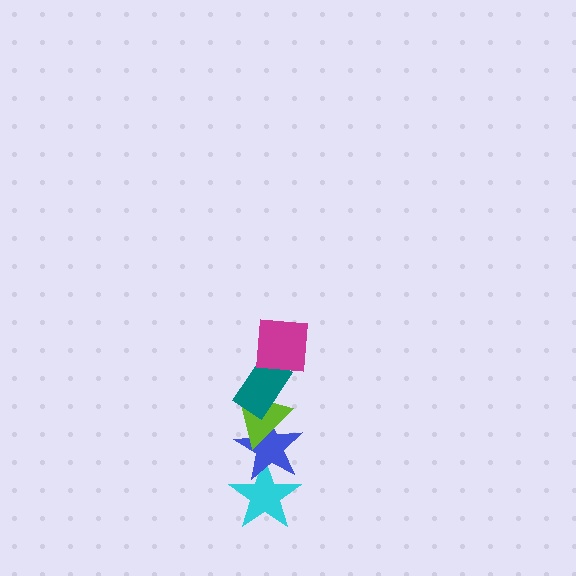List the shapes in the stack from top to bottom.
From top to bottom: the magenta square, the teal rectangle, the lime triangle, the blue star, the cyan star.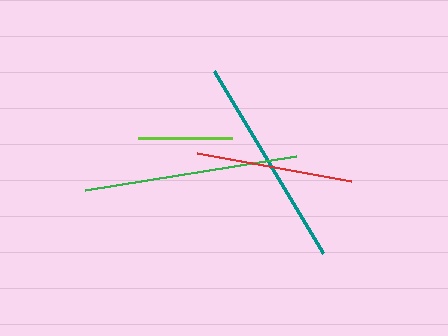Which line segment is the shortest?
The lime line is the shortest at approximately 93 pixels.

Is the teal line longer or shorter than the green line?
The green line is longer than the teal line.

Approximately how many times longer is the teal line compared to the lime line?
The teal line is approximately 2.3 times the length of the lime line.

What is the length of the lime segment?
The lime segment is approximately 93 pixels long.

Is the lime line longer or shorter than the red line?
The red line is longer than the lime line.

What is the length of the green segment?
The green segment is approximately 214 pixels long.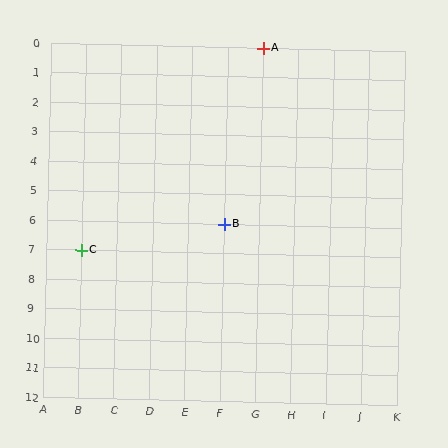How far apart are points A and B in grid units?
Points A and B are 1 column and 6 rows apart (about 6.1 grid units diagonally).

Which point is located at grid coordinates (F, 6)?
Point B is at (F, 6).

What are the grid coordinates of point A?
Point A is at grid coordinates (G, 0).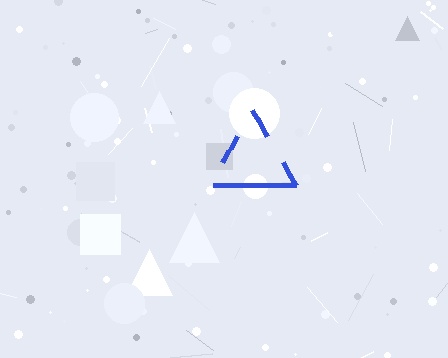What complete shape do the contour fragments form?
The contour fragments form a triangle.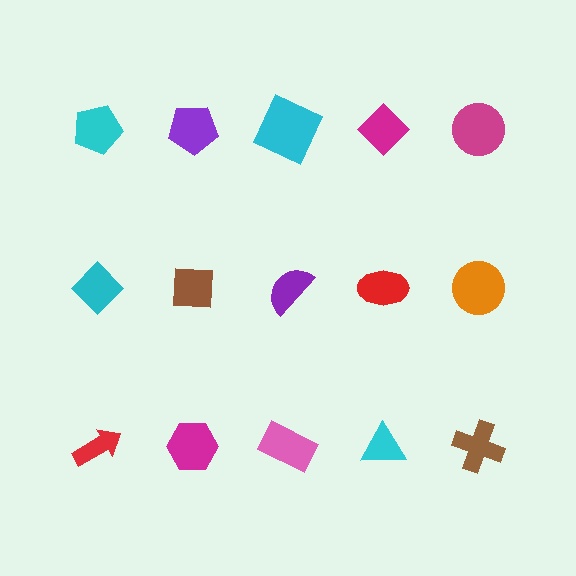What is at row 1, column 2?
A purple pentagon.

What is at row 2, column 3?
A purple semicircle.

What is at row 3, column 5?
A brown cross.